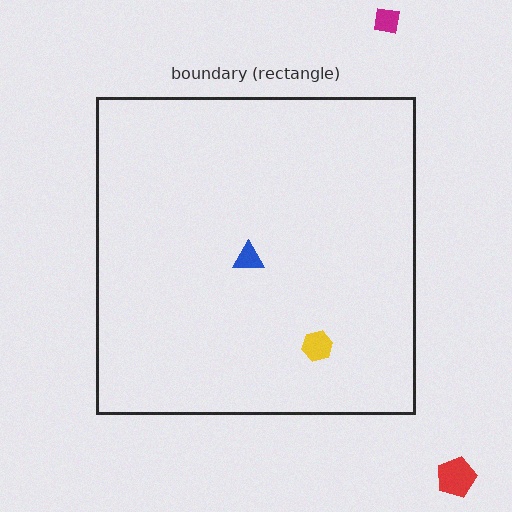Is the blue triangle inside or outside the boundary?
Inside.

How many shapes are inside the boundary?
2 inside, 2 outside.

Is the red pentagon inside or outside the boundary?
Outside.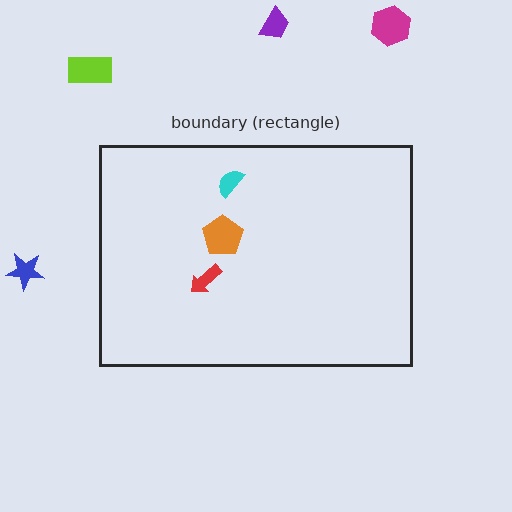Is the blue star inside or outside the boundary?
Outside.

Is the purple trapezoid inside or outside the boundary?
Outside.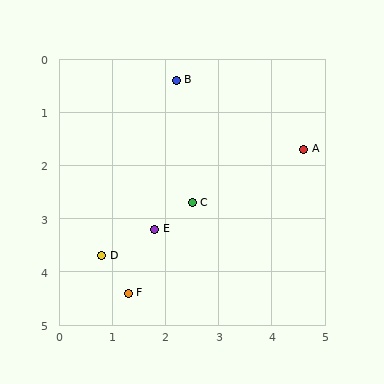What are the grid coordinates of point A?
Point A is at approximately (4.6, 1.7).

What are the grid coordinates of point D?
Point D is at approximately (0.8, 3.7).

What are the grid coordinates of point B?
Point B is at approximately (2.2, 0.4).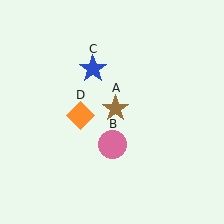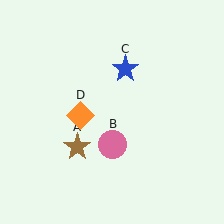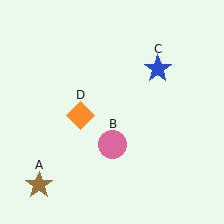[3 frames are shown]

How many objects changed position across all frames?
2 objects changed position: brown star (object A), blue star (object C).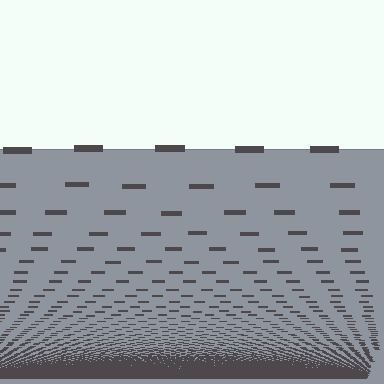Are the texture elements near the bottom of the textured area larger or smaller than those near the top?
Smaller. The gradient is inverted — elements near the bottom are smaller and denser.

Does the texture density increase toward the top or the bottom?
Density increases toward the bottom.